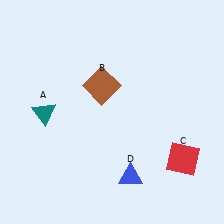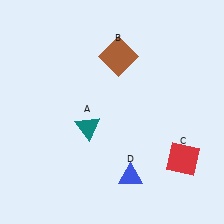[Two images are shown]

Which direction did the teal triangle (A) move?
The teal triangle (A) moved right.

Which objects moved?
The objects that moved are: the teal triangle (A), the brown square (B).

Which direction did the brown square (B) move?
The brown square (B) moved up.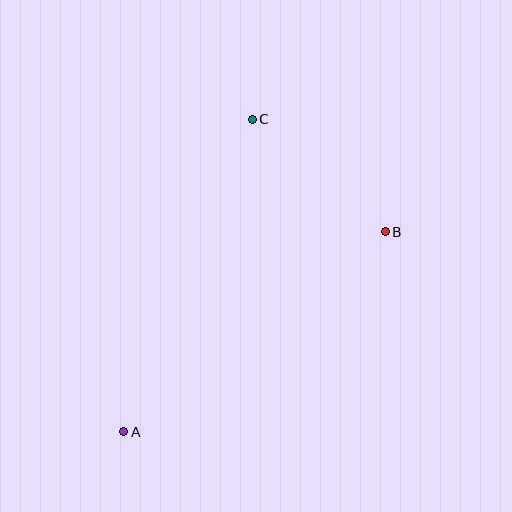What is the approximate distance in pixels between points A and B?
The distance between A and B is approximately 329 pixels.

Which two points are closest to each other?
Points B and C are closest to each other.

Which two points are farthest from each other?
Points A and C are farthest from each other.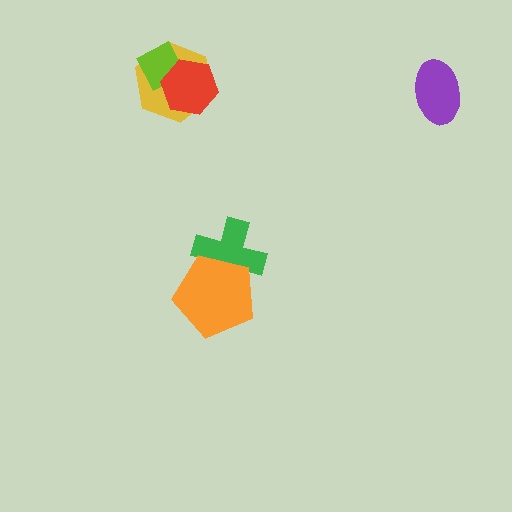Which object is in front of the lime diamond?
The red hexagon is in front of the lime diamond.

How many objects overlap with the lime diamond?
2 objects overlap with the lime diamond.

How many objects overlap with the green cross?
1 object overlaps with the green cross.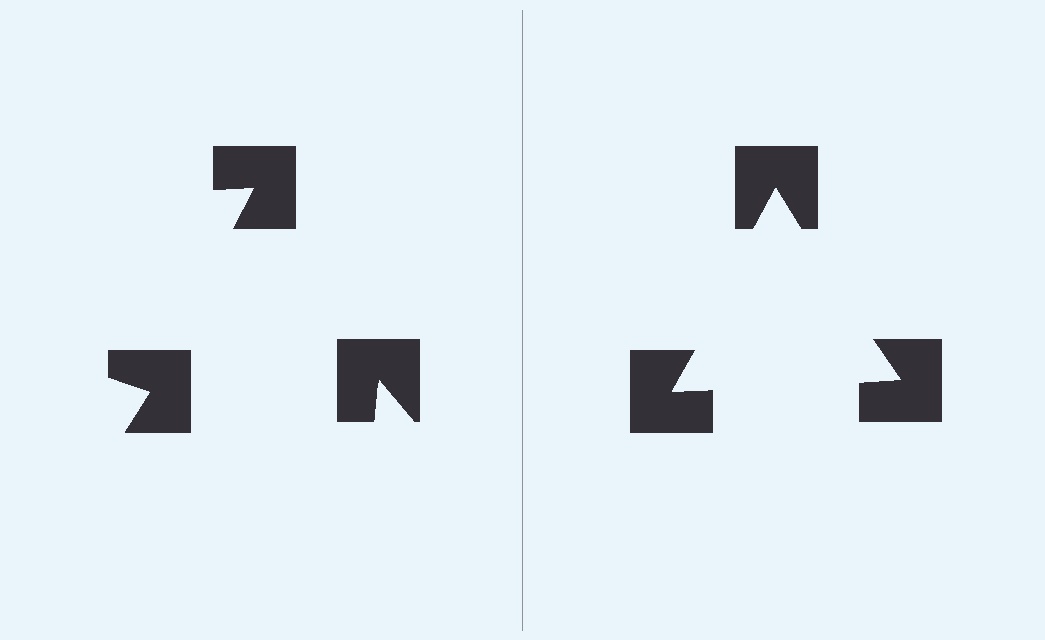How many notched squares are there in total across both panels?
6 — 3 on each side.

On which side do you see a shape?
An illusory triangle appears on the right side. On the left side the wedge cuts are rotated, so no coherent shape forms.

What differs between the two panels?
The notched squares are positioned identically on both sides; only the wedge orientations differ. On the right they align to a triangle; on the left they are misaligned.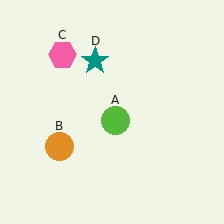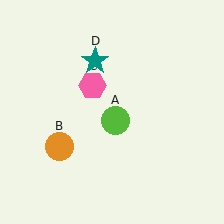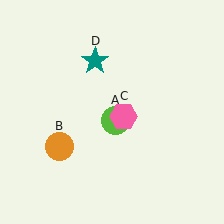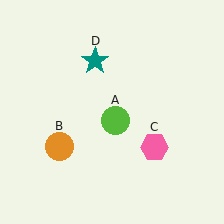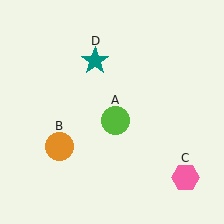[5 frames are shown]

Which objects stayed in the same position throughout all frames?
Lime circle (object A) and orange circle (object B) and teal star (object D) remained stationary.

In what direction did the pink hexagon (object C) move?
The pink hexagon (object C) moved down and to the right.